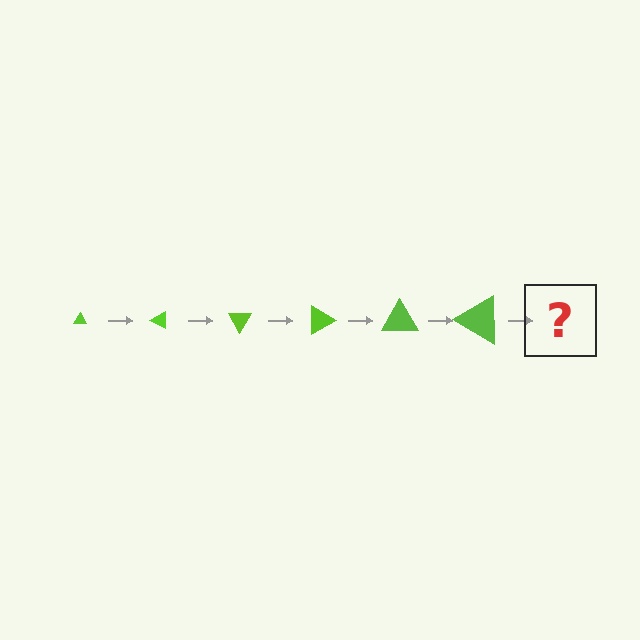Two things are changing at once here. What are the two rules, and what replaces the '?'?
The two rules are that the triangle grows larger each step and it rotates 30 degrees each step. The '?' should be a triangle, larger than the previous one and rotated 180 degrees from the start.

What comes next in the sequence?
The next element should be a triangle, larger than the previous one and rotated 180 degrees from the start.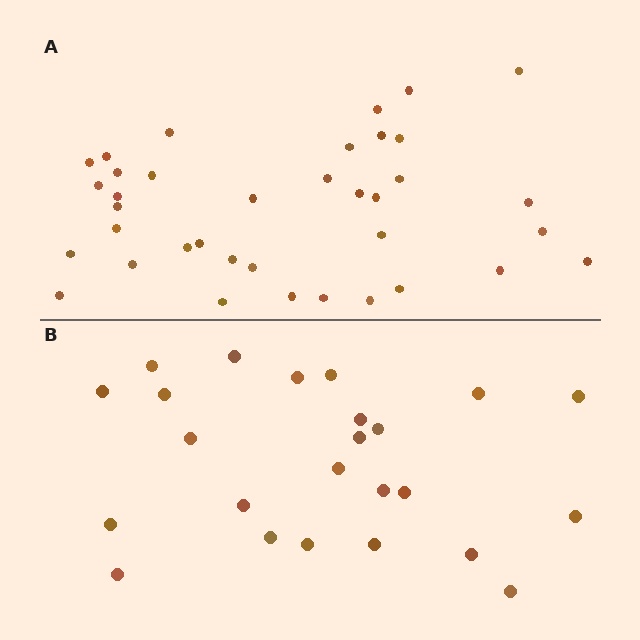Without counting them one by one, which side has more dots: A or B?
Region A (the top region) has more dots.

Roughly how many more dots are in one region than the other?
Region A has approximately 15 more dots than region B.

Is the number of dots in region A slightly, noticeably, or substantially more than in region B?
Region A has substantially more. The ratio is roughly 1.5 to 1.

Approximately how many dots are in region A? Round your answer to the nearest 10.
About 40 dots. (The exact count is 37, which rounds to 40.)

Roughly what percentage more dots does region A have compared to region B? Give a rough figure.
About 55% more.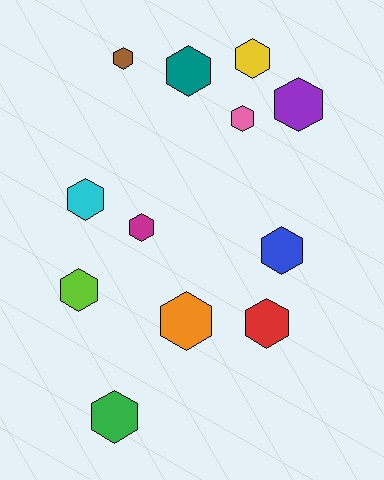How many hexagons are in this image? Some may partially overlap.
There are 12 hexagons.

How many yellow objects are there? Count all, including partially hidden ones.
There is 1 yellow object.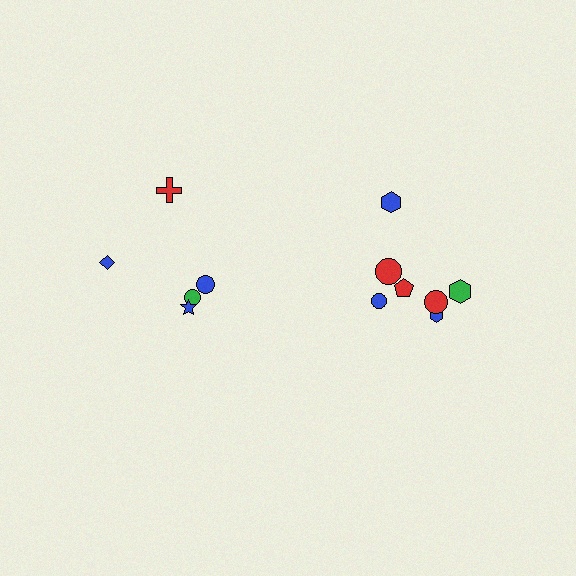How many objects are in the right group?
There are 7 objects.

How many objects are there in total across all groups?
There are 12 objects.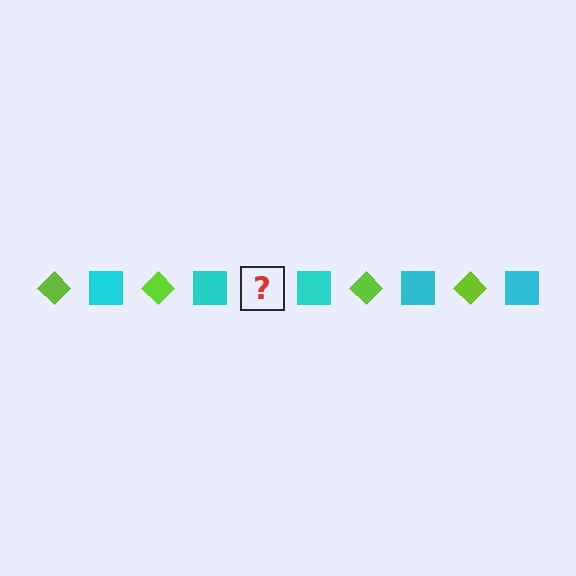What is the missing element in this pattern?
The missing element is a lime diamond.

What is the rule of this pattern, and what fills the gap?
The rule is that the pattern alternates between lime diamond and cyan square. The gap should be filled with a lime diamond.